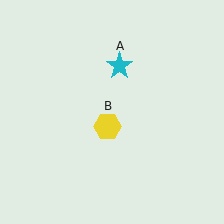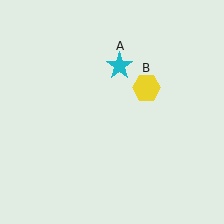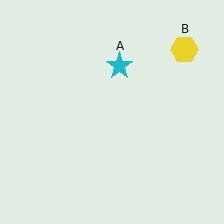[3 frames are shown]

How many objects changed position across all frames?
1 object changed position: yellow hexagon (object B).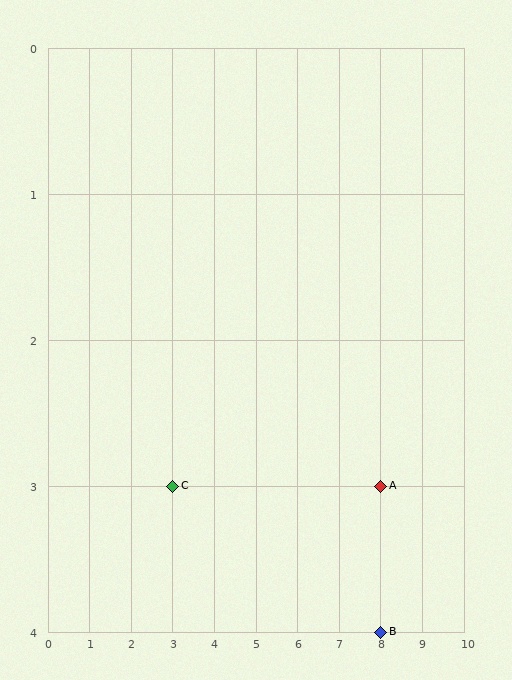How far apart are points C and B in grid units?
Points C and B are 5 columns and 1 row apart (about 5.1 grid units diagonally).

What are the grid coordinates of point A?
Point A is at grid coordinates (8, 3).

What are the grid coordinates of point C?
Point C is at grid coordinates (3, 3).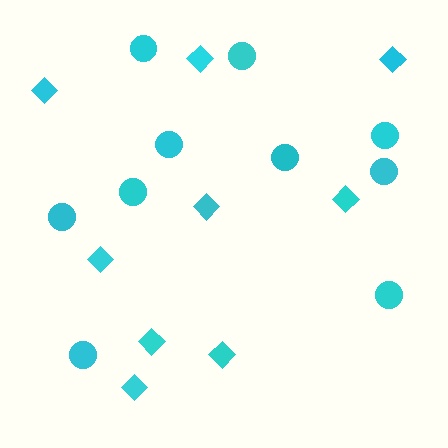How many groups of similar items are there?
There are 2 groups: one group of diamonds (9) and one group of circles (10).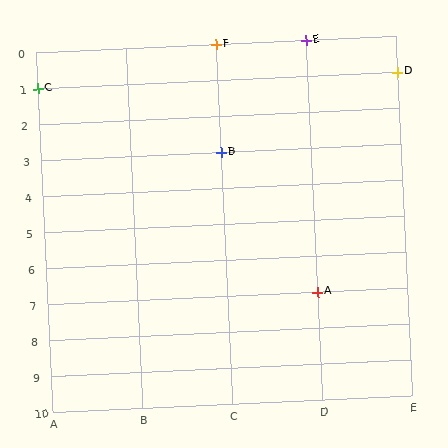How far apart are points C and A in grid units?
Points C and A are 3 columns and 6 rows apart (about 6.7 grid units diagonally).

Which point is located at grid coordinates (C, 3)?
Point B is at (C, 3).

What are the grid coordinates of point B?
Point B is at grid coordinates (C, 3).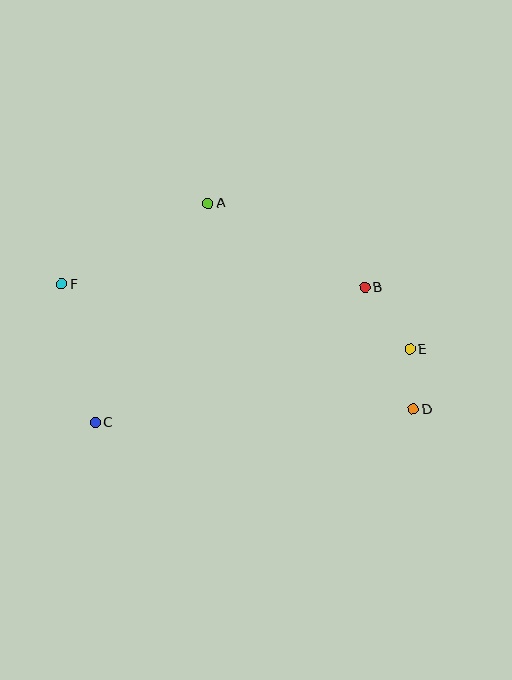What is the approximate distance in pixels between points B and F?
The distance between B and F is approximately 303 pixels.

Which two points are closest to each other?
Points D and E are closest to each other.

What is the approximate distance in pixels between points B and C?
The distance between B and C is approximately 301 pixels.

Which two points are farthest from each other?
Points D and F are farthest from each other.